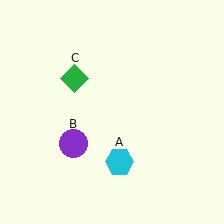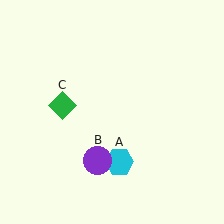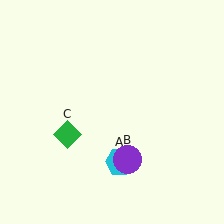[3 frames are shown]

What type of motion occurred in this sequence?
The purple circle (object B), green diamond (object C) rotated counterclockwise around the center of the scene.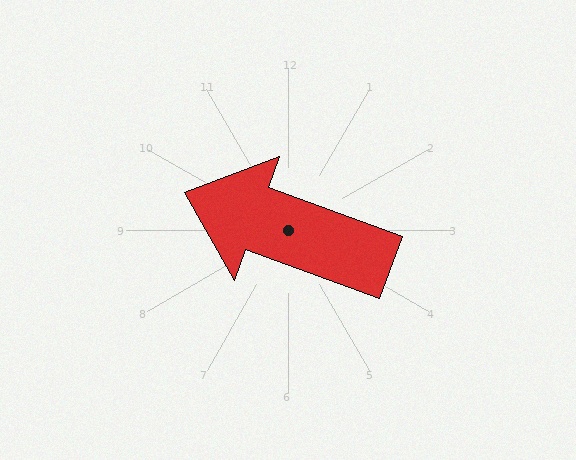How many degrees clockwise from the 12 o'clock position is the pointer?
Approximately 290 degrees.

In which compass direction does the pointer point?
West.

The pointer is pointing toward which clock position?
Roughly 10 o'clock.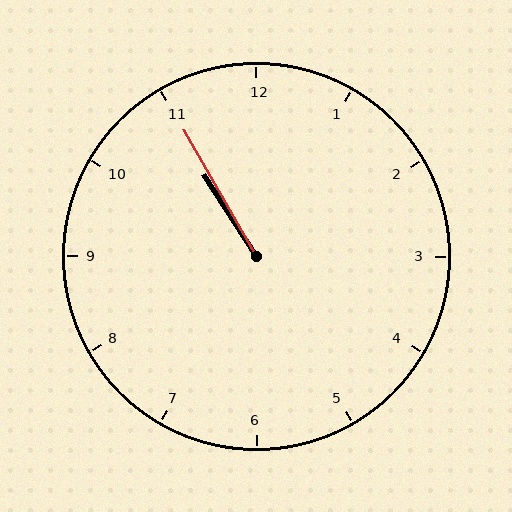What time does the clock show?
10:55.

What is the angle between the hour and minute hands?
Approximately 2 degrees.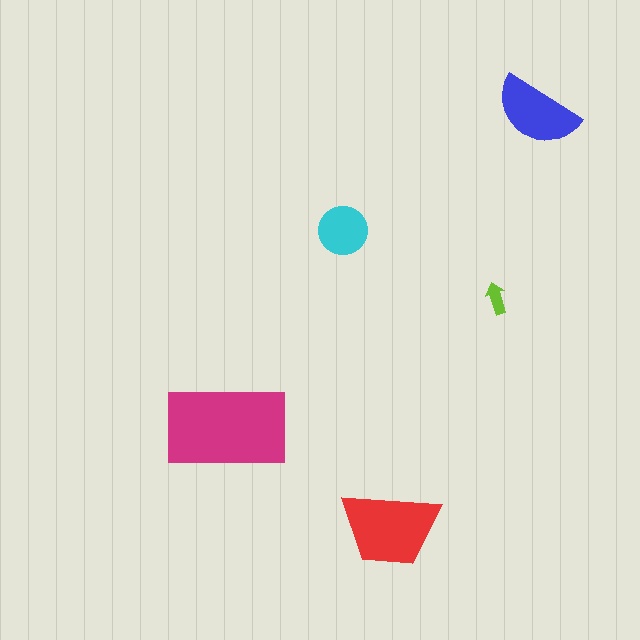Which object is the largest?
The magenta rectangle.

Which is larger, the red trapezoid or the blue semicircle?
The red trapezoid.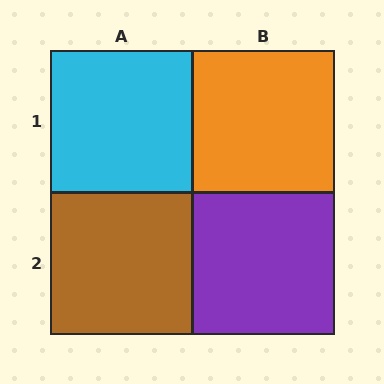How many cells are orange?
1 cell is orange.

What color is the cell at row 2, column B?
Purple.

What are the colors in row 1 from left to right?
Cyan, orange.